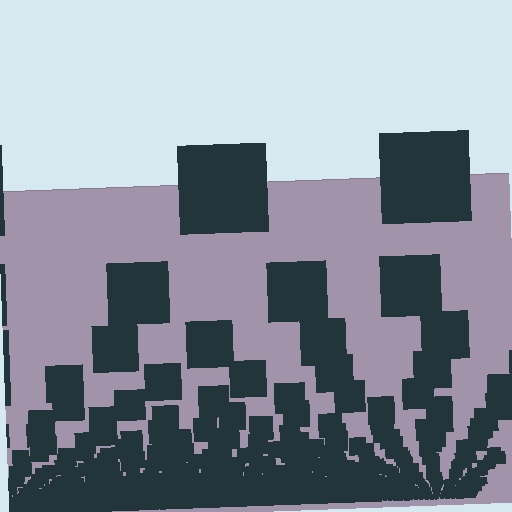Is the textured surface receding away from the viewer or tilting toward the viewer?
The surface appears to tilt toward the viewer. Texture elements get larger and sparser toward the top.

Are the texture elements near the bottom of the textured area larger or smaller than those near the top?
Smaller. The gradient is inverted — elements near the bottom are smaller and denser.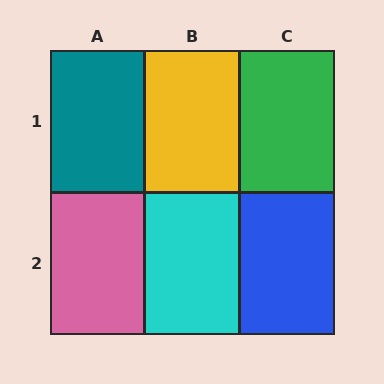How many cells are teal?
1 cell is teal.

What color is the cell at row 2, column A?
Pink.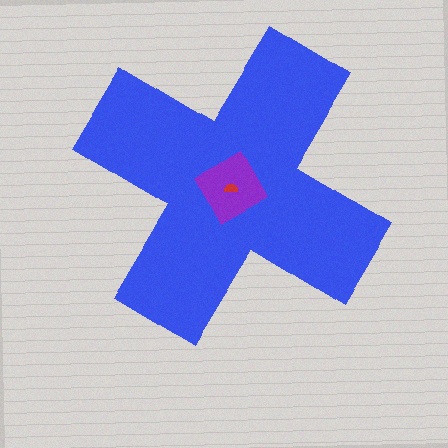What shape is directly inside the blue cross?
The purple square.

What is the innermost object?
The red semicircle.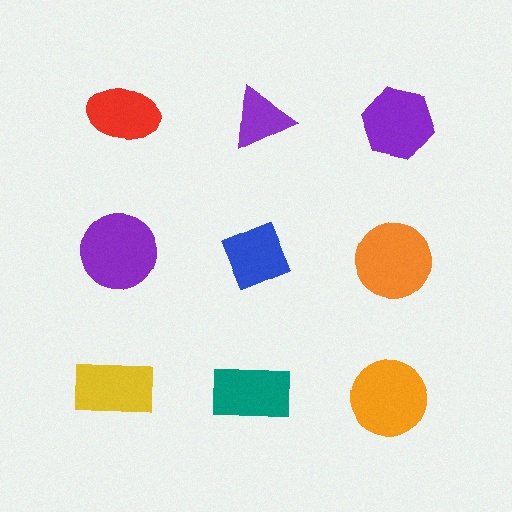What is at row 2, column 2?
A blue diamond.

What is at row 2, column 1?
A purple circle.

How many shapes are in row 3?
3 shapes.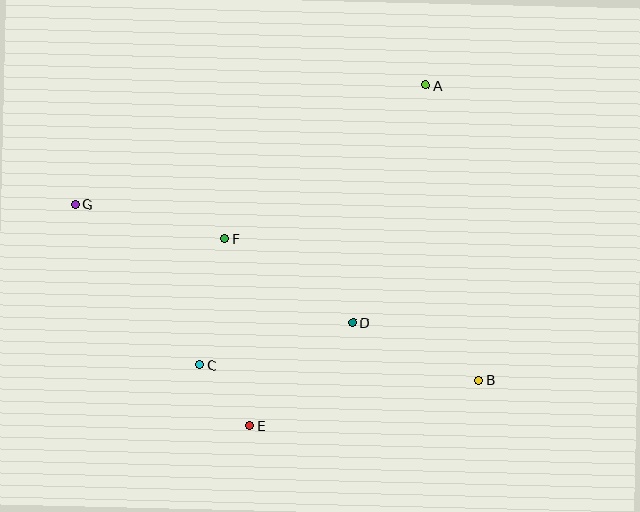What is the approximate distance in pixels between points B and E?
The distance between B and E is approximately 234 pixels.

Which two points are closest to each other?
Points C and E are closest to each other.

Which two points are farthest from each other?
Points B and G are farthest from each other.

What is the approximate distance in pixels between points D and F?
The distance between D and F is approximately 152 pixels.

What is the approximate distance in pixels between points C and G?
The distance between C and G is approximately 203 pixels.